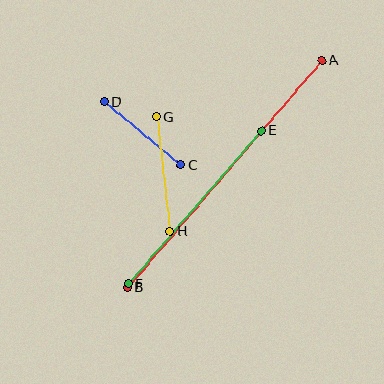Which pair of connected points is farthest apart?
Points A and B are farthest apart.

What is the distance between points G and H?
The distance is approximately 115 pixels.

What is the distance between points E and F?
The distance is approximately 203 pixels.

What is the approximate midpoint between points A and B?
The midpoint is at approximately (225, 174) pixels.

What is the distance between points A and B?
The distance is approximately 299 pixels.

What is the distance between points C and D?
The distance is approximately 100 pixels.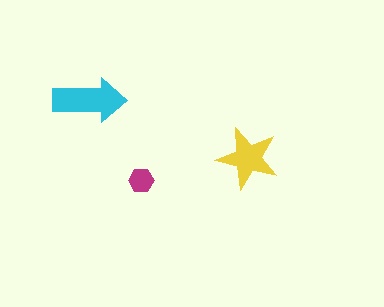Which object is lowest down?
The magenta hexagon is bottommost.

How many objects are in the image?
There are 3 objects in the image.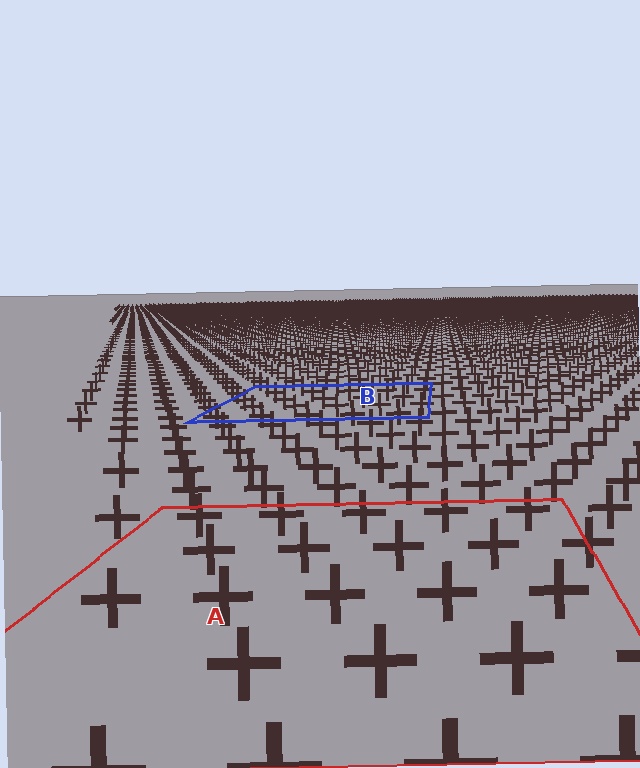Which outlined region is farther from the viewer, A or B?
Region B is farther from the viewer — the texture elements inside it appear smaller and more densely packed.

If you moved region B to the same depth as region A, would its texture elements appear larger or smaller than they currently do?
They would appear larger. At a closer depth, the same texture elements are projected at a bigger on-screen size.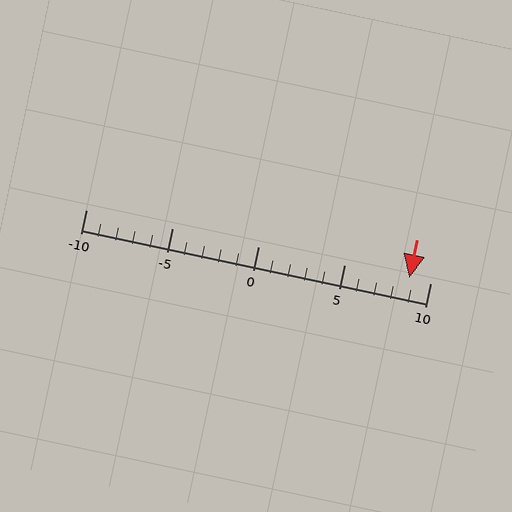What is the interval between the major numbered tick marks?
The major tick marks are spaced 5 units apart.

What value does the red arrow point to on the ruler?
The red arrow points to approximately 9.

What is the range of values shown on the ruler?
The ruler shows values from -10 to 10.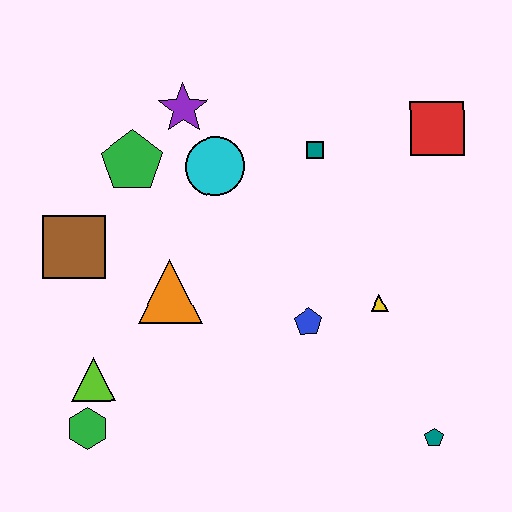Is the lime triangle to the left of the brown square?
No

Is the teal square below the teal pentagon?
No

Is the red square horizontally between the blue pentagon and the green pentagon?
No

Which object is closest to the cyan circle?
The purple star is closest to the cyan circle.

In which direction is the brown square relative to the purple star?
The brown square is below the purple star.